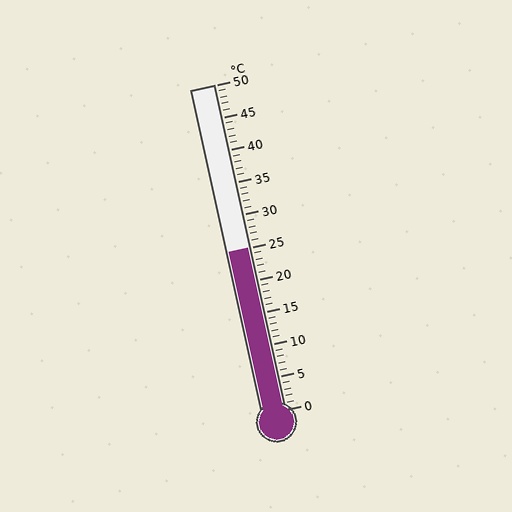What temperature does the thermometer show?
The thermometer shows approximately 25°C.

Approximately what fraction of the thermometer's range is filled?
The thermometer is filled to approximately 50% of its range.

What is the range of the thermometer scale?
The thermometer scale ranges from 0°C to 50°C.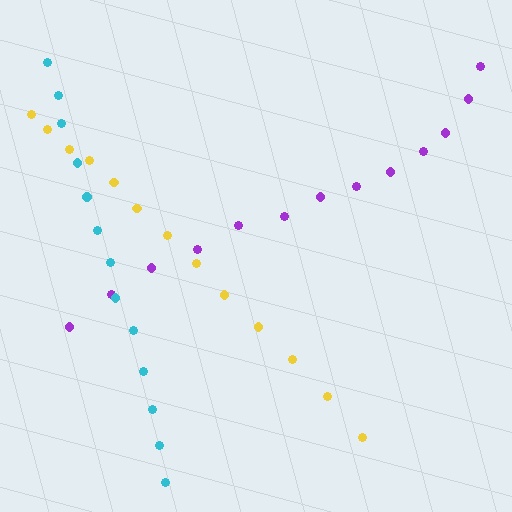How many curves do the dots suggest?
There are 3 distinct paths.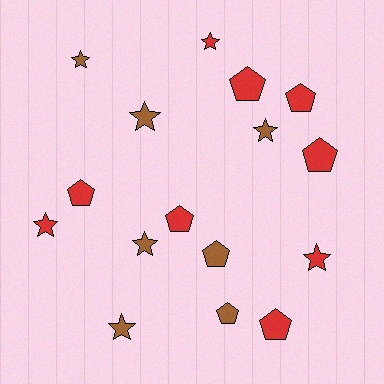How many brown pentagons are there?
There are 2 brown pentagons.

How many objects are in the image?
There are 16 objects.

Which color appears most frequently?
Red, with 9 objects.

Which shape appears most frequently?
Pentagon, with 8 objects.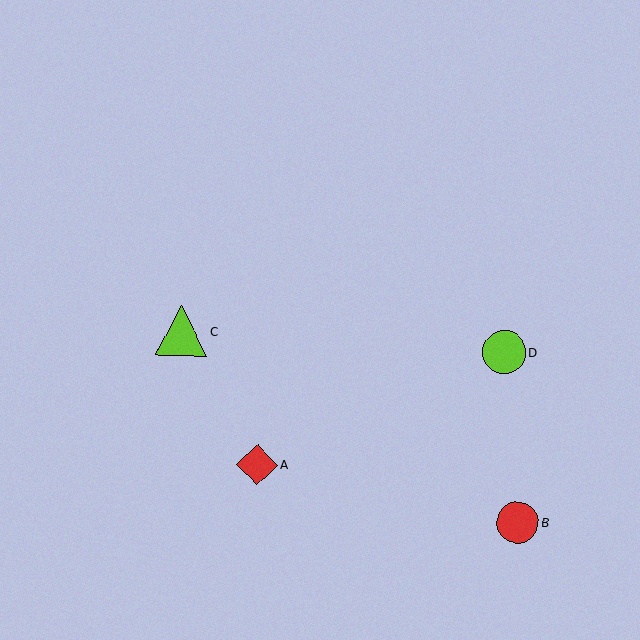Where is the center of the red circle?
The center of the red circle is at (517, 523).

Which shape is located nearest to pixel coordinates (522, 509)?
The red circle (labeled B) at (517, 523) is nearest to that location.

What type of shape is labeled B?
Shape B is a red circle.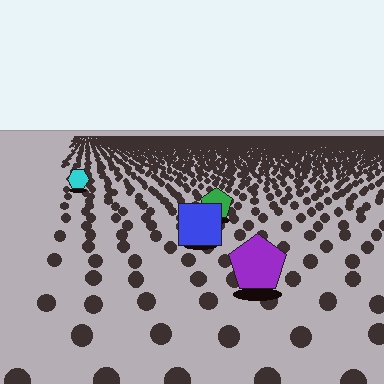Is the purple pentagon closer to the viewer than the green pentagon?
Yes. The purple pentagon is closer — you can tell from the texture gradient: the ground texture is coarser near it.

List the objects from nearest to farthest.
From nearest to farthest: the purple pentagon, the blue square, the green pentagon, the cyan hexagon.